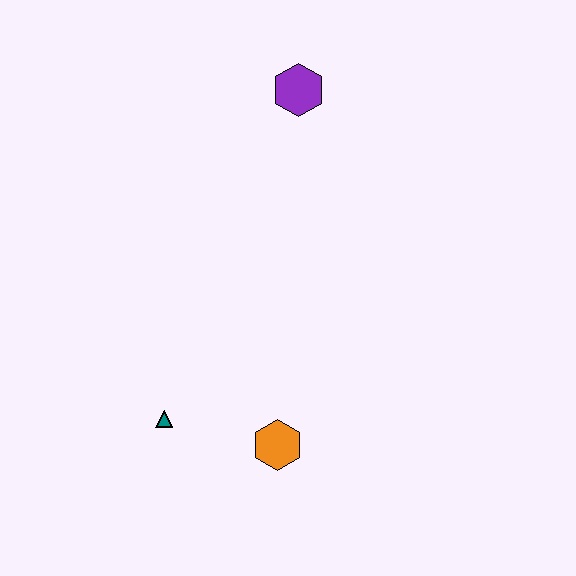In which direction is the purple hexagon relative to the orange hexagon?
The purple hexagon is above the orange hexagon.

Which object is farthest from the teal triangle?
The purple hexagon is farthest from the teal triangle.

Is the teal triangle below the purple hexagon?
Yes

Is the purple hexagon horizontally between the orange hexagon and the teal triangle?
No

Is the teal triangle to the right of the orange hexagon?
No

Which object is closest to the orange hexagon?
The teal triangle is closest to the orange hexagon.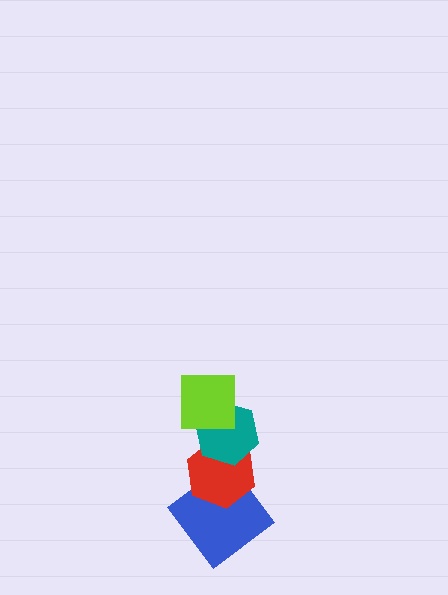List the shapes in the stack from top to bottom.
From top to bottom: the lime square, the teal hexagon, the red hexagon, the blue diamond.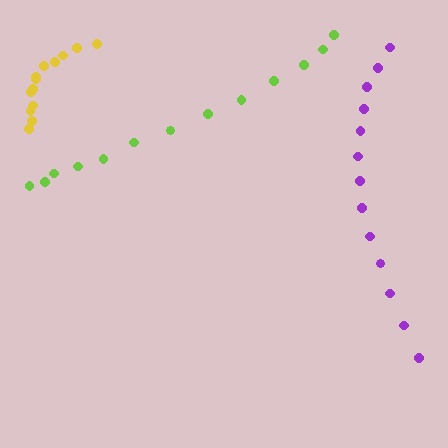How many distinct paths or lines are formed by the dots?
There are 3 distinct paths.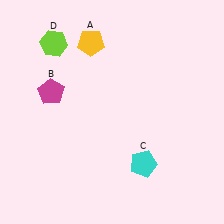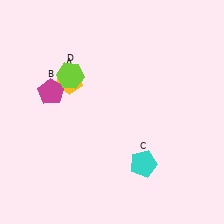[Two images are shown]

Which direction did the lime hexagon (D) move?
The lime hexagon (D) moved down.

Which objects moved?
The objects that moved are: the yellow pentagon (A), the lime hexagon (D).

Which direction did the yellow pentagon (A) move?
The yellow pentagon (A) moved down.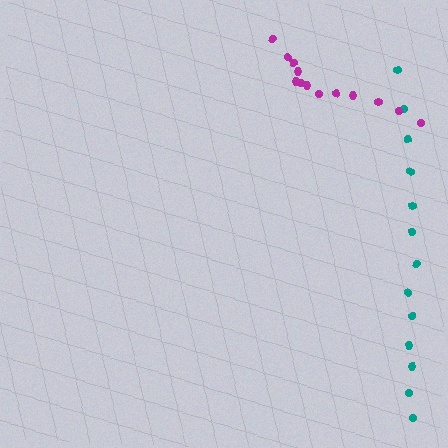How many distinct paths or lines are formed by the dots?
There are 2 distinct paths.